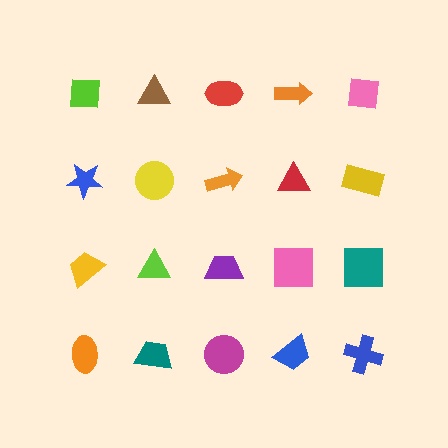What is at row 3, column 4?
A pink square.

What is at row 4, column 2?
A teal trapezoid.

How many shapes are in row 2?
5 shapes.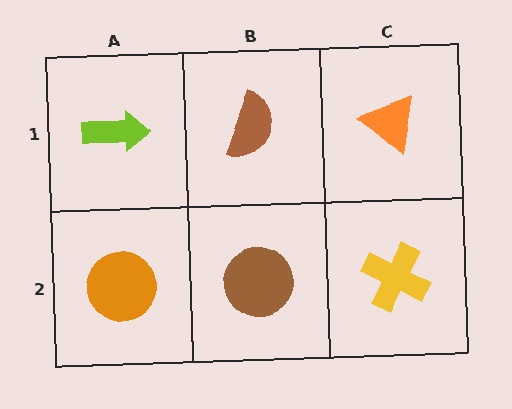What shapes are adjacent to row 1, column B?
A brown circle (row 2, column B), a lime arrow (row 1, column A), an orange triangle (row 1, column C).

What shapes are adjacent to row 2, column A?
A lime arrow (row 1, column A), a brown circle (row 2, column B).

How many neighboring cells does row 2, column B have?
3.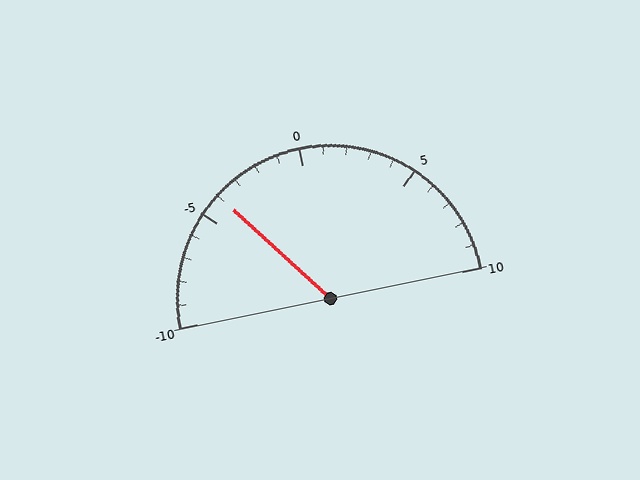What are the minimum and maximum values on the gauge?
The gauge ranges from -10 to 10.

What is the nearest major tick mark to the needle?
The nearest major tick mark is -5.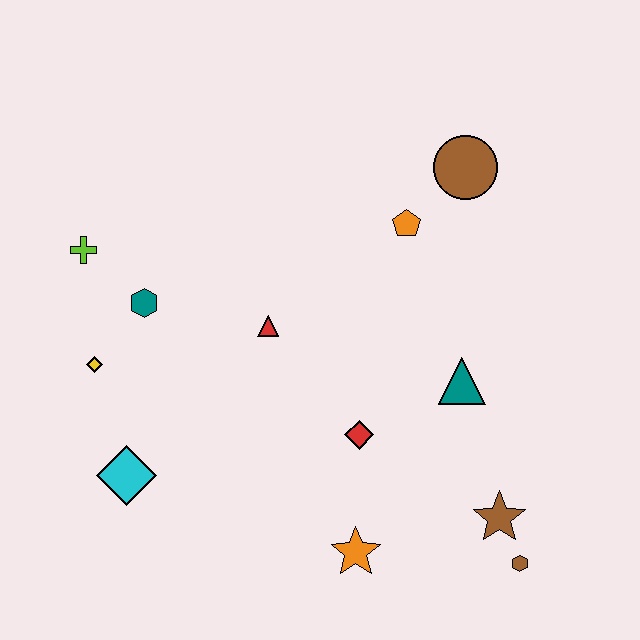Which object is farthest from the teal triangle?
The lime cross is farthest from the teal triangle.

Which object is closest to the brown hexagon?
The brown star is closest to the brown hexagon.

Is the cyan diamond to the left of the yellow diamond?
No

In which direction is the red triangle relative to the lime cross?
The red triangle is to the right of the lime cross.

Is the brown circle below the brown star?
No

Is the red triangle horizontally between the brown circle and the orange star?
No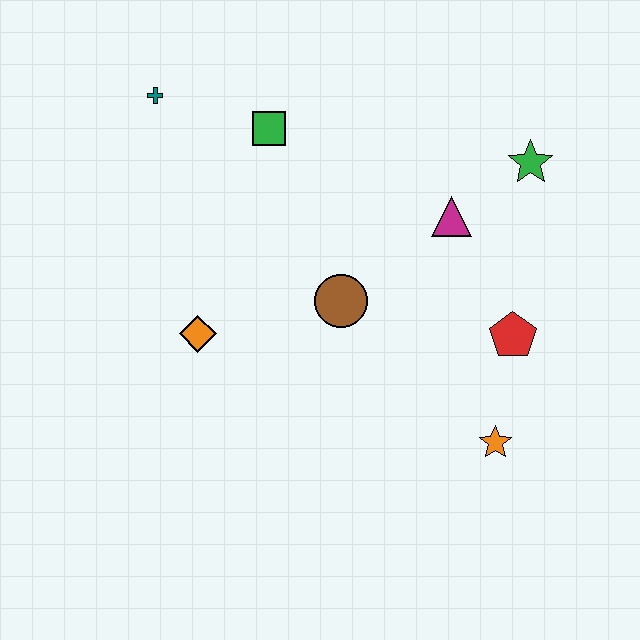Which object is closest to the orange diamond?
The brown circle is closest to the orange diamond.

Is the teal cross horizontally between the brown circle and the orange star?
No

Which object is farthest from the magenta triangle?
The teal cross is farthest from the magenta triangle.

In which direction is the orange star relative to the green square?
The orange star is below the green square.